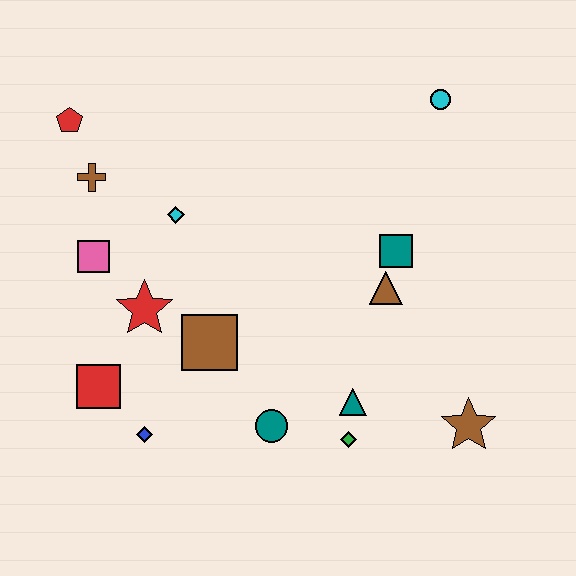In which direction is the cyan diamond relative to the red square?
The cyan diamond is above the red square.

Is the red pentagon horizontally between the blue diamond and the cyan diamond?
No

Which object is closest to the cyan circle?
The teal square is closest to the cyan circle.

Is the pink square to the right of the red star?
No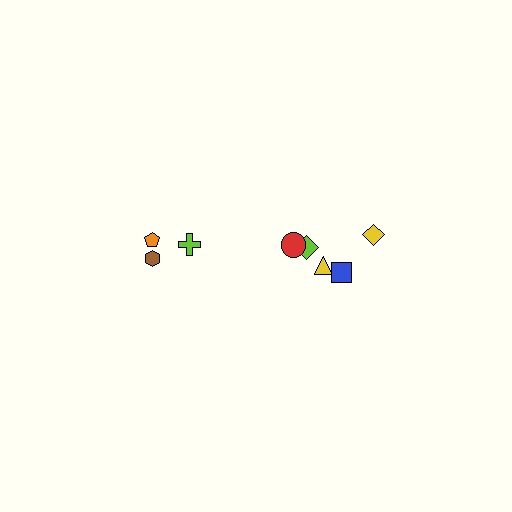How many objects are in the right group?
There are 5 objects.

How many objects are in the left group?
There are 3 objects.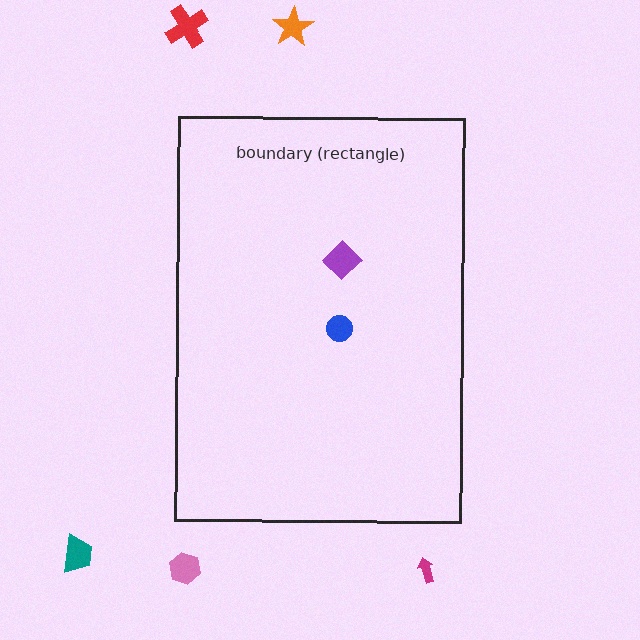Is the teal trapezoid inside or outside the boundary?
Outside.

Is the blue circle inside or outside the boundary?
Inside.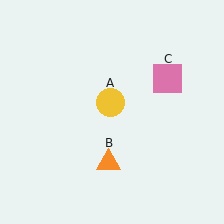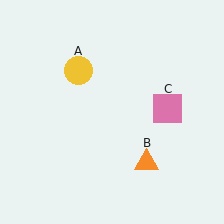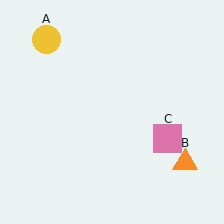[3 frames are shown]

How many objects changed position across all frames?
3 objects changed position: yellow circle (object A), orange triangle (object B), pink square (object C).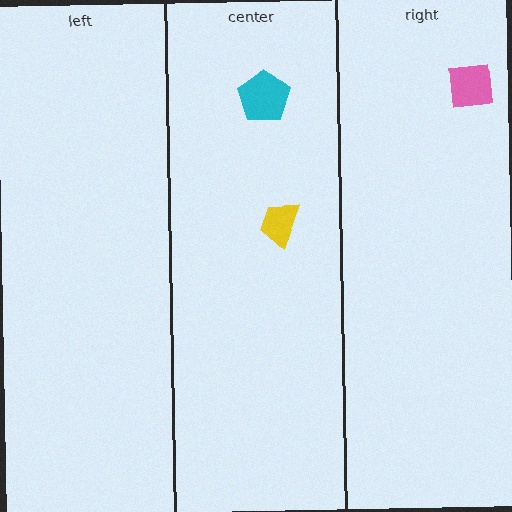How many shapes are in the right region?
1.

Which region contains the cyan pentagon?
The center region.